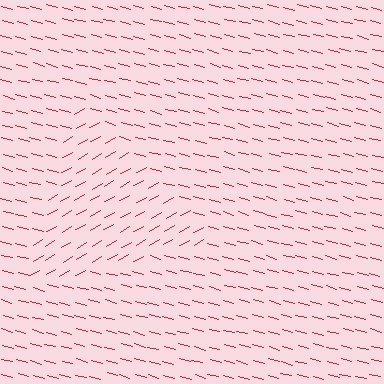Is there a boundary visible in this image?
Yes, there is a texture boundary formed by a change in line orientation.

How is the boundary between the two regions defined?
The boundary is defined purely by a change in line orientation (approximately 45 degrees difference). All lines are the same color and thickness.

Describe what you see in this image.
The image is filled with small red line segments. A triangle region in the image has lines oriented differently from the surrounding lines, creating a visible texture boundary.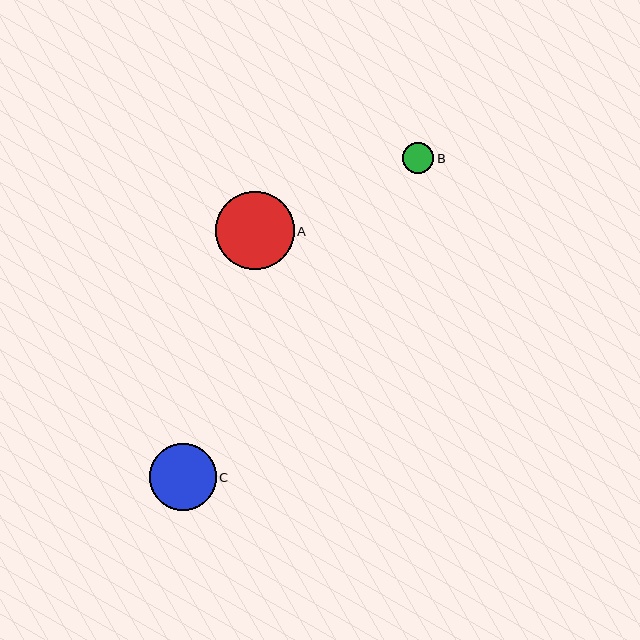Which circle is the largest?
Circle A is the largest with a size of approximately 78 pixels.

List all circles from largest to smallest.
From largest to smallest: A, C, B.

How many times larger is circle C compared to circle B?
Circle C is approximately 2.2 times the size of circle B.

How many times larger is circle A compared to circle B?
Circle A is approximately 2.6 times the size of circle B.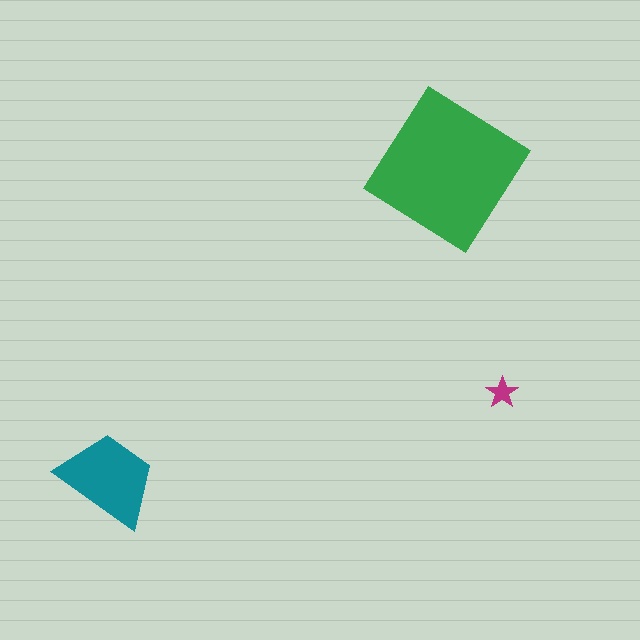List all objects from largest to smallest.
The green diamond, the teal trapezoid, the magenta star.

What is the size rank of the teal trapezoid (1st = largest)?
2nd.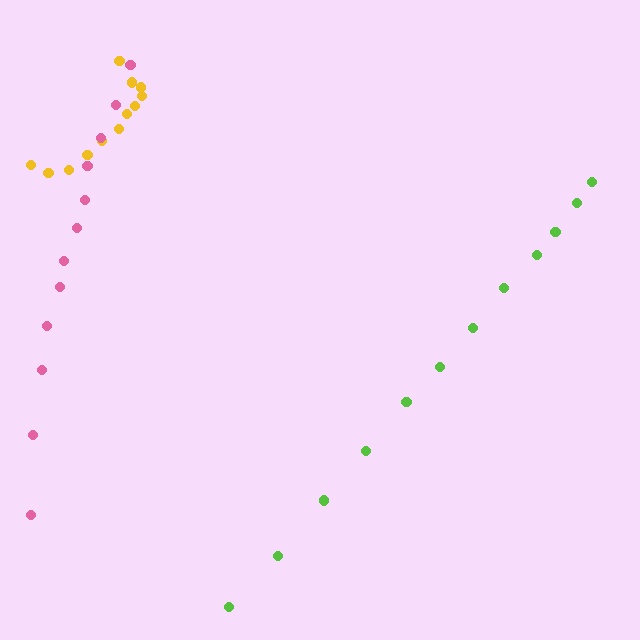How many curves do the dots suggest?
There are 3 distinct paths.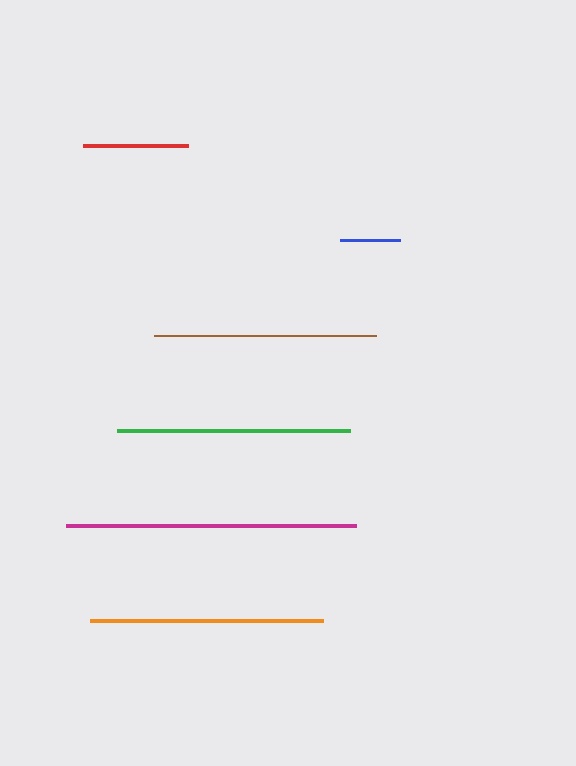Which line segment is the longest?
The magenta line is the longest at approximately 289 pixels.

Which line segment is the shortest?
The blue line is the shortest at approximately 61 pixels.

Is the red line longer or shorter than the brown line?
The brown line is longer than the red line.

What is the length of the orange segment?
The orange segment is approximately 233 pixels long.